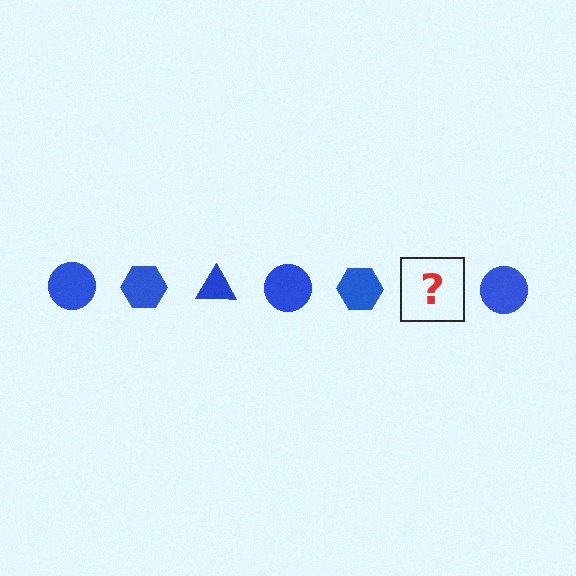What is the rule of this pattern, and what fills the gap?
The rule is that the pattern cycles through circle, hexagon, triangle shapes in blue. The gap should be filled with a blue triangle.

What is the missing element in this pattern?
The missing element is a blue triangle.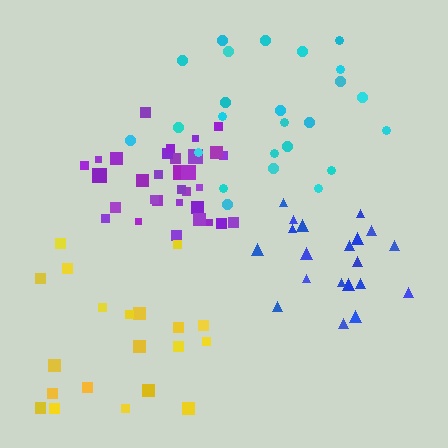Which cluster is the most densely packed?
Purple.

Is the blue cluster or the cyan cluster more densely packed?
Blue.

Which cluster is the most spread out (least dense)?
Yellow.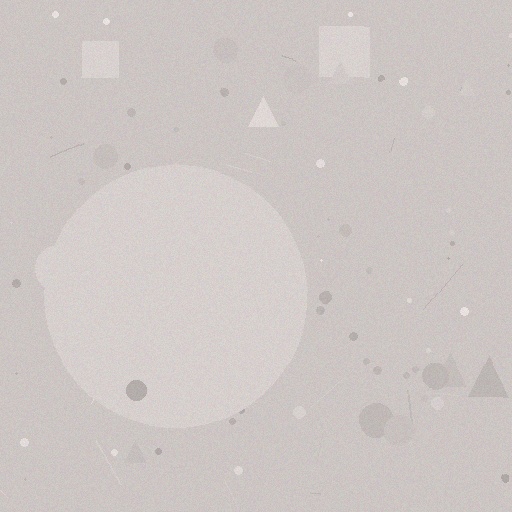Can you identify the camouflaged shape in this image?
The camouflaged shape is a circle.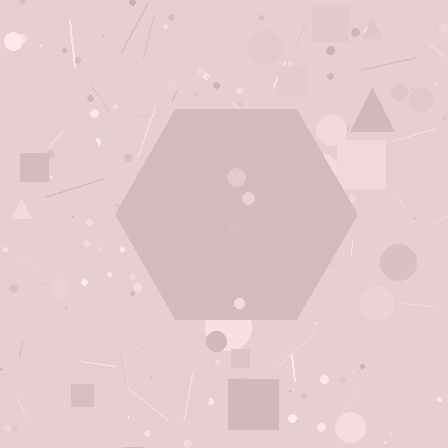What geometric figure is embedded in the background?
A hexagon is embedded in the background.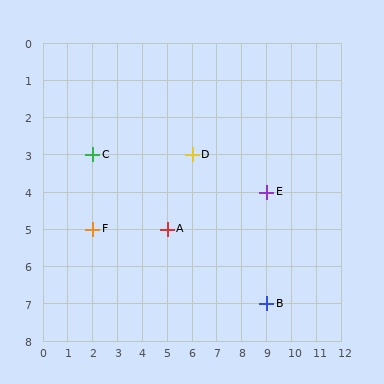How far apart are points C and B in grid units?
Points C and B are 7 columns and 4 rows apart (about 8.1 grid units diagonally).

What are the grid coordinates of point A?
Point A is at grid coordinates (5, 5).